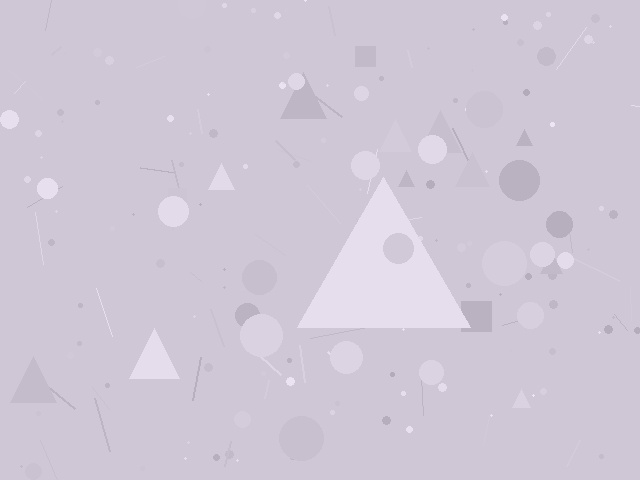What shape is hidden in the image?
A triangle is hidden in the image.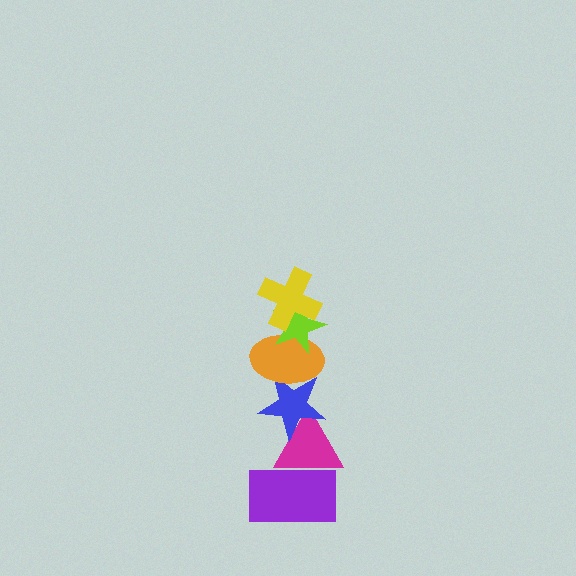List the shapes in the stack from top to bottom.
From top to bottom: the yellow cross, the lime star, the orange ellipse, the blue star, the magenta triangle, the purple rectangle.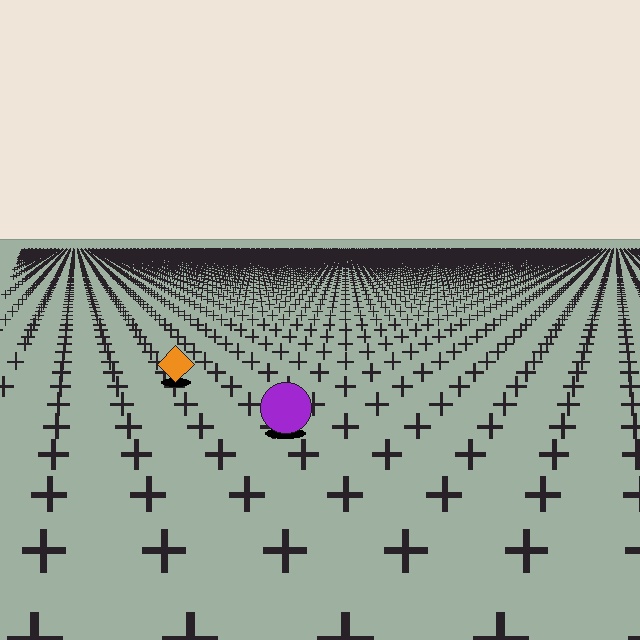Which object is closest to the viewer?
The purple circle is closest. The texture marks near it are larger and more spread out.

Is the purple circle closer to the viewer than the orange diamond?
Yes. The purple circle is closer — you can tell from the texture gradient: the ground texture is coarser near it.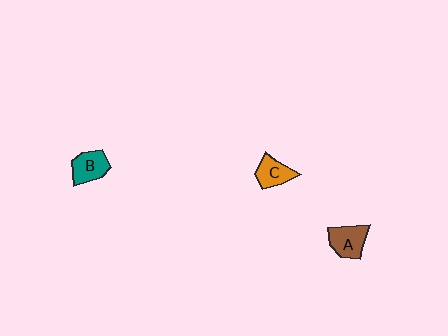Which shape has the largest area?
Shape A (brown).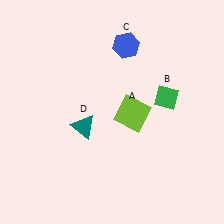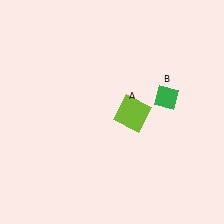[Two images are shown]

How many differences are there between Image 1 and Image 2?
There are 2 differences between the two images.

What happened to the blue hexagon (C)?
The blue hexagon (C) was removed in Image 2. It was in the top-right area of Image 1.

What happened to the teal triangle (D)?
The teal triangle (D) was removed in Image 2. It was in the bottom-left area of Image 1.